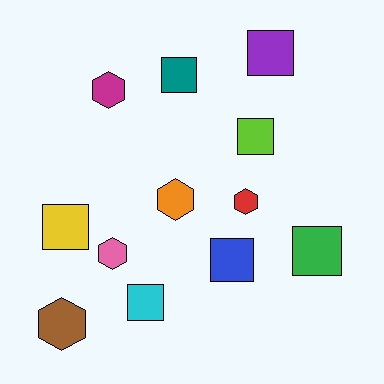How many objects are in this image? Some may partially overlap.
There are 12 objects.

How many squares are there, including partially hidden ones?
There are 7 squares.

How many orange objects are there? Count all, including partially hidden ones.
There is 1 orange object.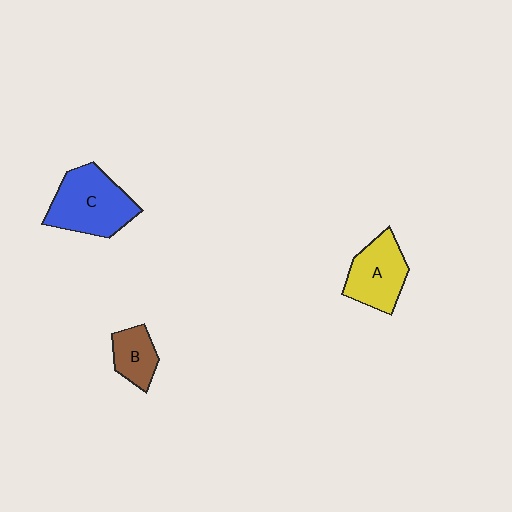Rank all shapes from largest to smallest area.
From largest to smallest: C (blue), A (yellow), B (brown).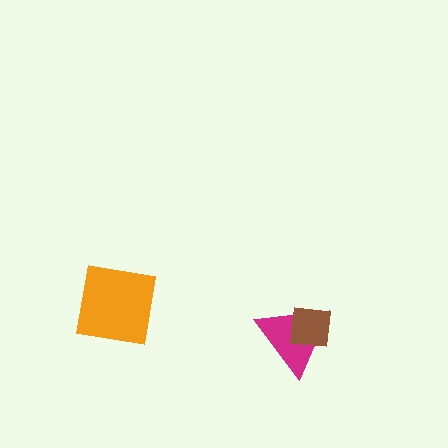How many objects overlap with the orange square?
0 objects overlap with the orange square.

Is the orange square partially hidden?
No, no other shape covers it.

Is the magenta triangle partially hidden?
Yes, it is partially covered by another shape.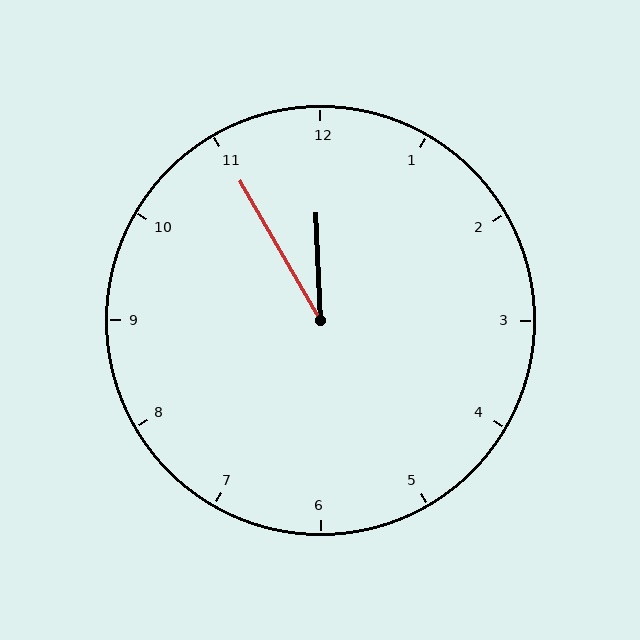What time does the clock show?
11:55.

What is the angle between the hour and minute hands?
Approximately 28 degrees.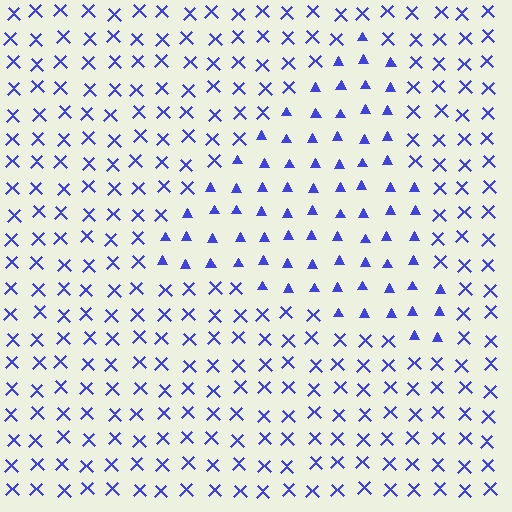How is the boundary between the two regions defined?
The boundary is defined by a change in element shape: triangles inside vs. X marks outside. All elements share the same color and spacing.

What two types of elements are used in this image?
The image uses triangles inside the triangle region and X marks outside it.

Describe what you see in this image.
The image is filled with small blue elements arranged in a uniform grid. A triangle-shaped region contains triangles, while the surrounding area contains X marks. The boundary is defined purely by the change in element shape.